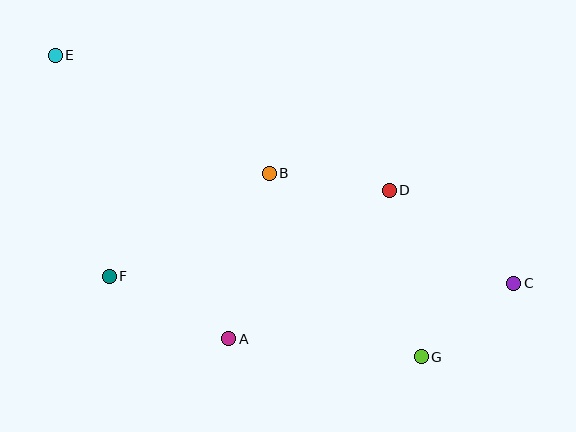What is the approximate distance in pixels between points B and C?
The distance between B and C is approximately 268 pixels.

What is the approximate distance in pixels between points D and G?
The distance between D and G is approximately 170 pixels.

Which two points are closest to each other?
Points C and G are closest to each other.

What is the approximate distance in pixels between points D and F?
The distance between D and F is approximately 293 pixels.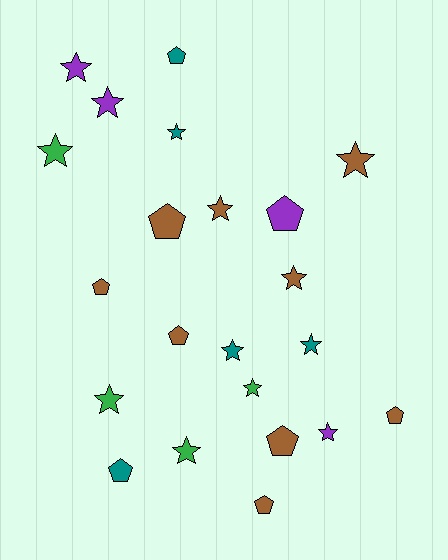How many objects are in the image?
There are 22 objects.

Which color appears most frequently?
Brown, with 9 objects.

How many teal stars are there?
There are 3 teal stars.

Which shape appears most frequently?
Star, with 13 objects.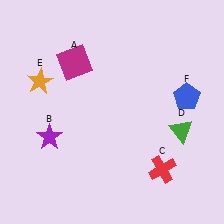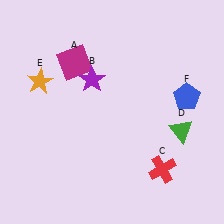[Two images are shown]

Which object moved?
The purple star (B) moved up.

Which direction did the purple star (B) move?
The purple star (B) moved up.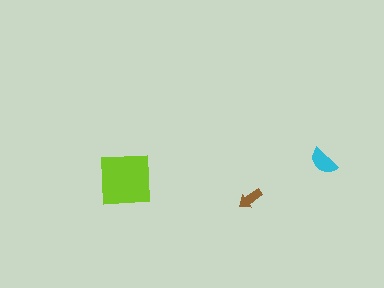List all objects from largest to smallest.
The lime square, the cyan semicircle, the brown arrow.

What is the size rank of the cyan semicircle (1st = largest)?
2nd.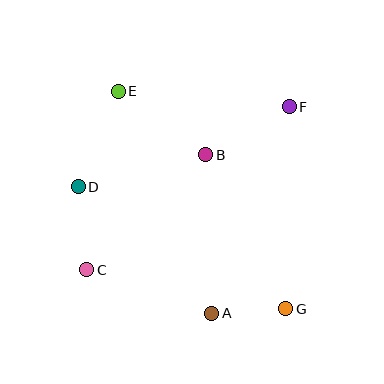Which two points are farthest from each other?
Points E and G are farthest from each other.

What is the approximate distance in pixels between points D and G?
The distance between D and G is approximately 241 pixels.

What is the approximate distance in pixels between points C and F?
The distance between C and F is approximately 260 pixels.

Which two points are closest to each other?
Points A and G are closest to each other.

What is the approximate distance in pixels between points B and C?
The distance between B and C is approximately 166 pixels.